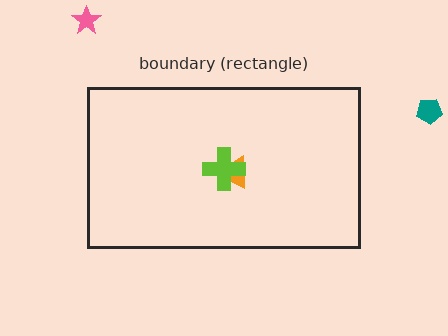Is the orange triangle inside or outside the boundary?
Inside.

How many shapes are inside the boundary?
2 inside, 2 outside.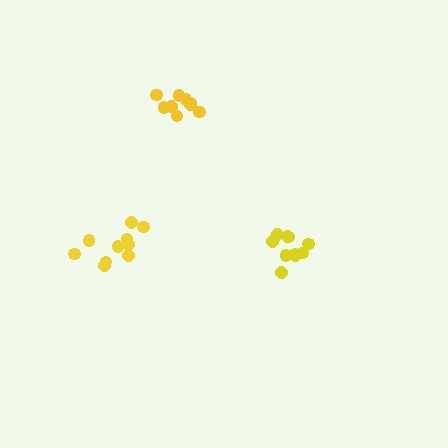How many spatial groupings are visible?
There are 3 spatial groupings.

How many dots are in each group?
Group 1: 10 dots, Group 2: 10 dots, Group 3: 9 dots (29 total).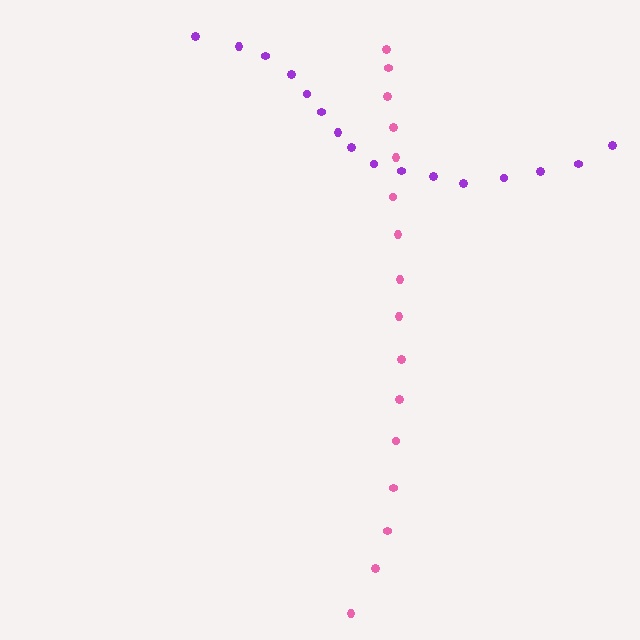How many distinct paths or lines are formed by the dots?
There are 2 distinct paths.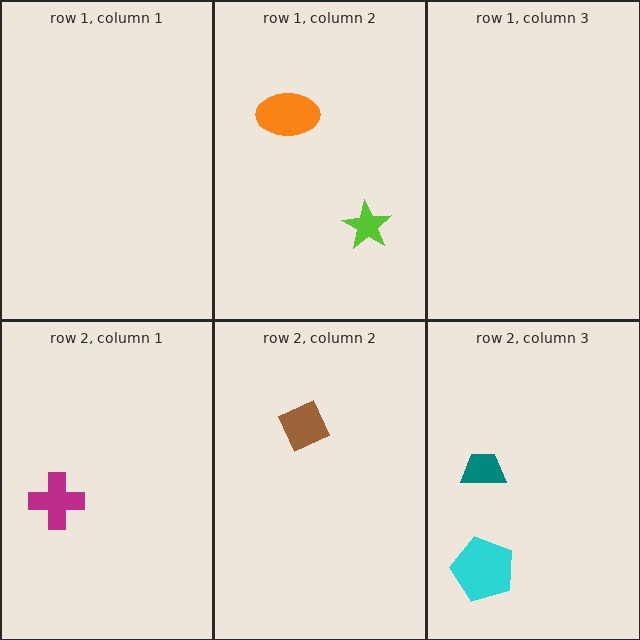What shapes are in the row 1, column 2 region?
The orange ellipse, the lime star.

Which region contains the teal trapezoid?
The row 2, column 3 region.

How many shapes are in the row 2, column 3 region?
2.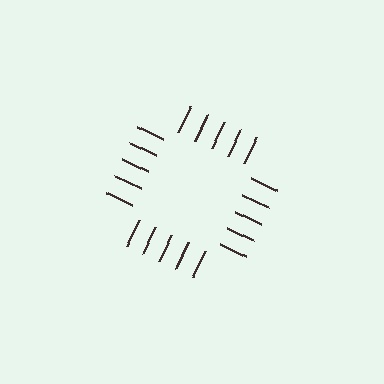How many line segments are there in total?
20 — 5 along each of the 4 edges.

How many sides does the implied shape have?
4 sides — the line-ends trace a square.